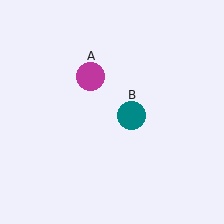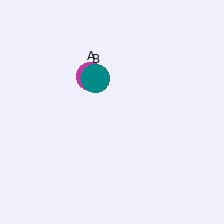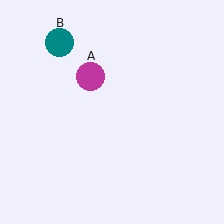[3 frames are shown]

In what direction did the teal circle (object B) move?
The teal circle (object B) moved up and to the left.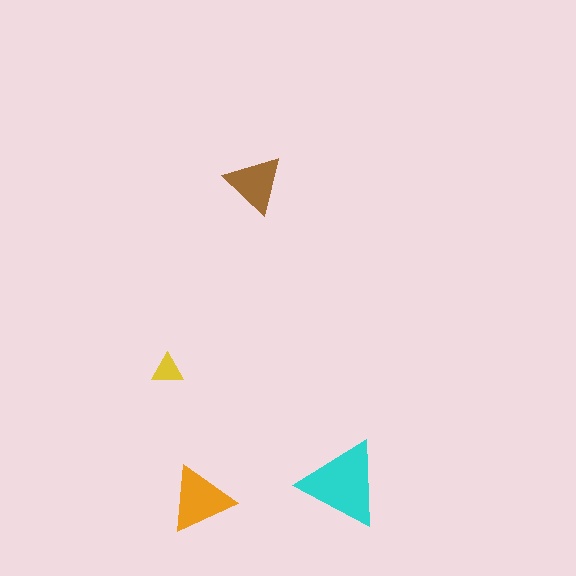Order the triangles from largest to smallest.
the cyan one, the orange one, the brown one, the yellow one.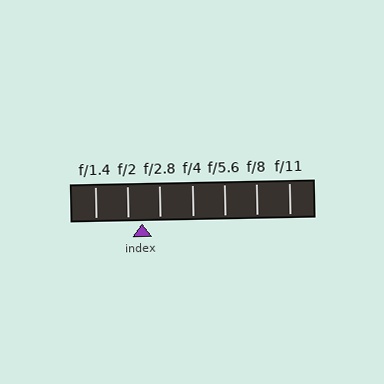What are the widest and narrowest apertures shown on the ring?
The widest aperture shown is f/1.4 and the narrowest is f/11.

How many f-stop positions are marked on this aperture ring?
There are 7 f-stop positions marked.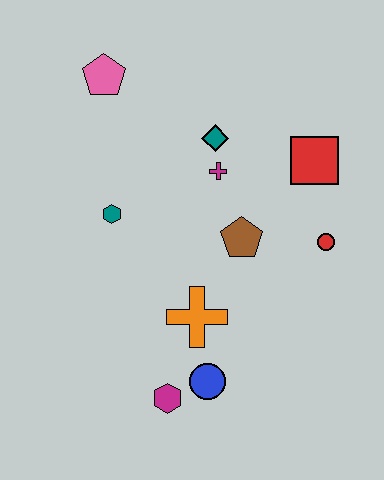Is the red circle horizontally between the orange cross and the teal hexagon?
No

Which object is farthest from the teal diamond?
The magenta hexagon is farthest from the teal diamond.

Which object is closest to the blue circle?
The magenta hexagon is closest to the blue circle.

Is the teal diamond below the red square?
No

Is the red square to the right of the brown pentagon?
Yes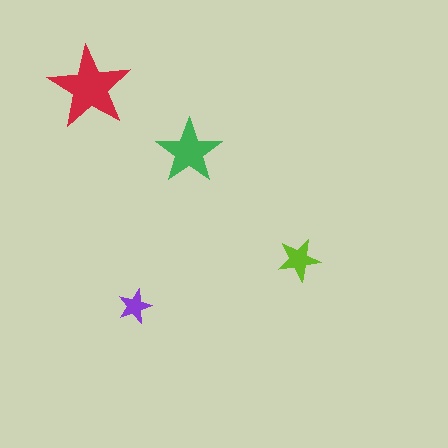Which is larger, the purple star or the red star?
The red one.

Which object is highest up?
The red star is topmost.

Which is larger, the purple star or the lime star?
The lime one.